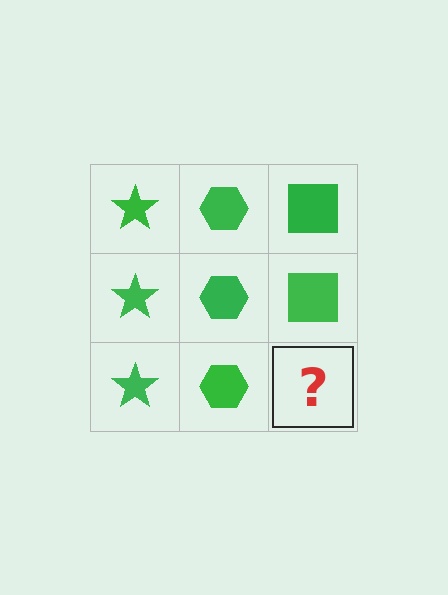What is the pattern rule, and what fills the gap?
The rule is that each column has a consistent shape. The gap should be filled with a green square.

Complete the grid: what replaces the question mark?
The question mark should be replaced with a green square.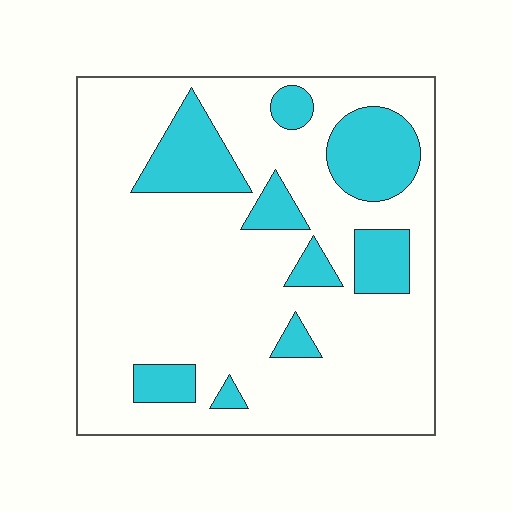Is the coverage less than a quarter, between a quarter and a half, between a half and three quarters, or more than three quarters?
Less than a quarter.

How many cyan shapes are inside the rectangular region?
9.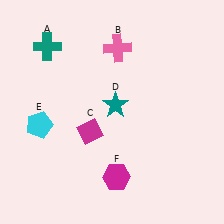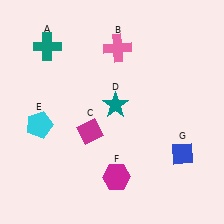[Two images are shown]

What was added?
A blue diamond (G) was added in Image 2.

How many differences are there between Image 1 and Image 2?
There is 1 difference between the two images.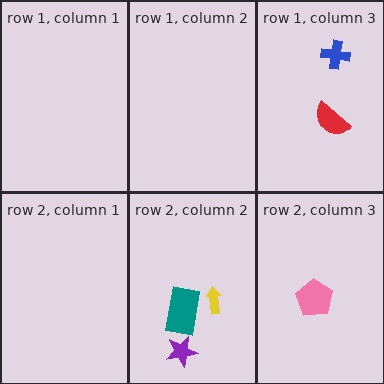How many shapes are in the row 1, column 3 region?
2.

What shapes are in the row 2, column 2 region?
The purple star, the teal rectangle, the yellow arrow.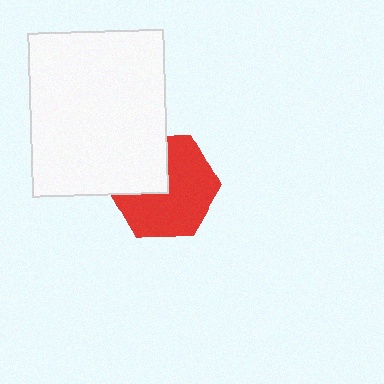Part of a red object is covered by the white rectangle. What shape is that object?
It is a hexagon.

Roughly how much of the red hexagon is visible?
Most of it is visible (roughly 66%).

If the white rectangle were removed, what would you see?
You would see the complete red hexagon.